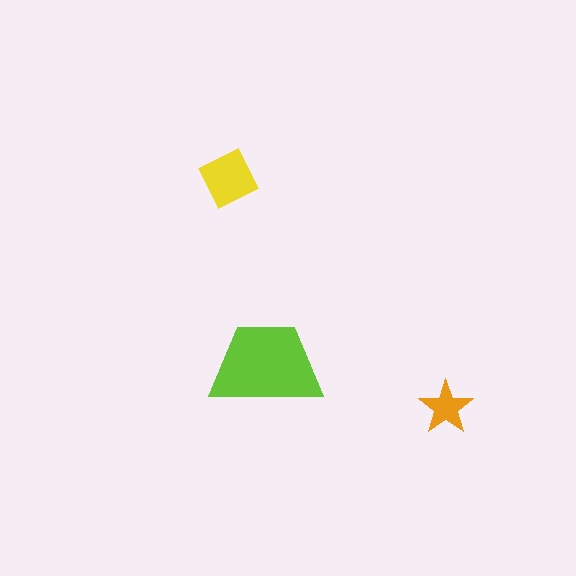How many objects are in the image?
There are 3 objects in the image.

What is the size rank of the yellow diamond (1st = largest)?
2nd.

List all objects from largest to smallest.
The lime trapezoid, the yellow diamond, the orange star.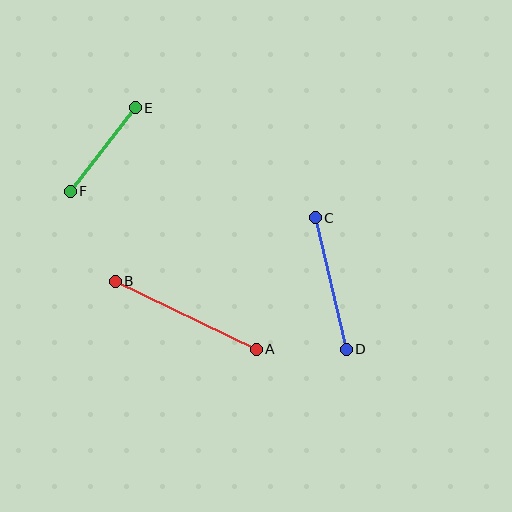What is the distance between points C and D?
The distance is approximately 135 pixels.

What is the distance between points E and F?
The distance is approximately 106 pixels.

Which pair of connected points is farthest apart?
Points A and B are farthest apart.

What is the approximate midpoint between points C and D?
The midpoint is at approximately (331, 284) pixels.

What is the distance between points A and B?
The distance is approximately 157 pixels.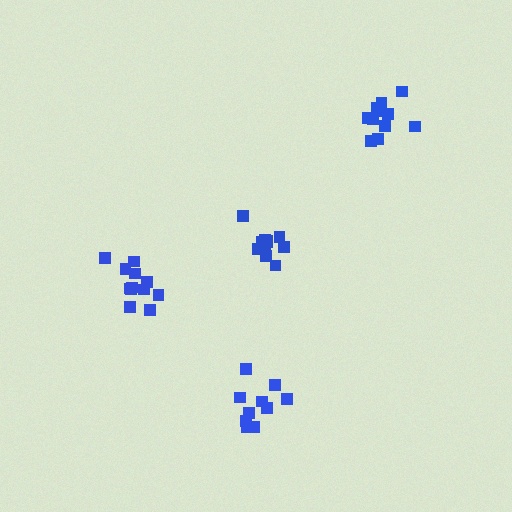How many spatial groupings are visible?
There are 4 spatial groupings.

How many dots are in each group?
Group 1: 11 dots, Group 2: 12 dots, Group 3: 10 dots, Group 4: 12 dots (45 total).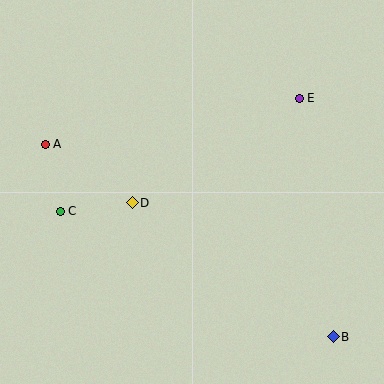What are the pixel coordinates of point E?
Point E is at (299, 98).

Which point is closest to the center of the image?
Point D at (132, 203) is closest to the center.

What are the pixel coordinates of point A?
Point A is at (45, 144).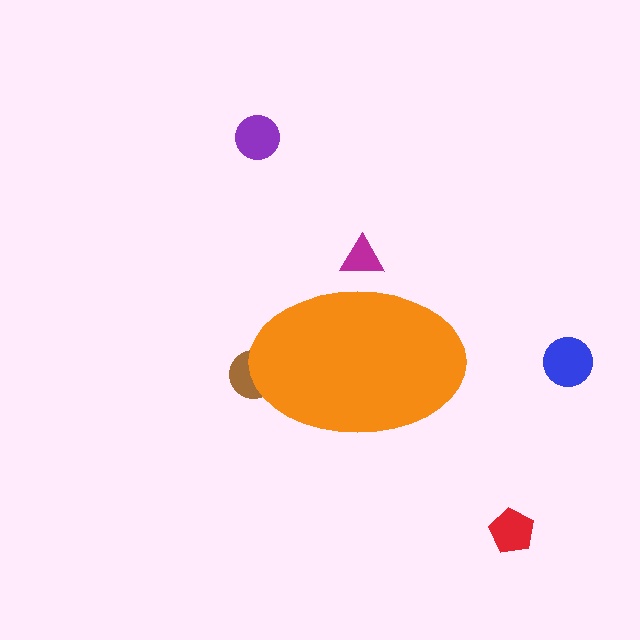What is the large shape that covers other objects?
An orange ellipse.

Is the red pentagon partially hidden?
No, the red pentagon is fully visible.